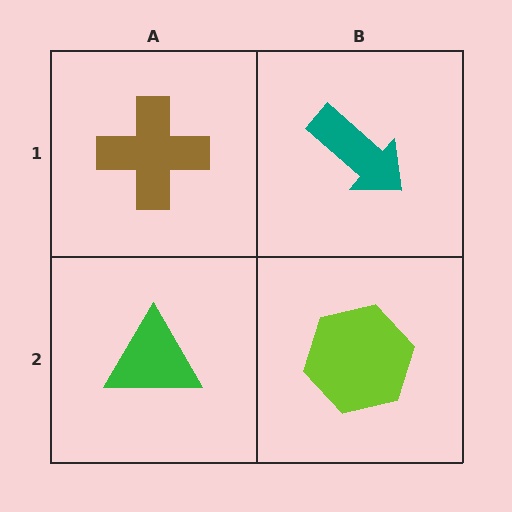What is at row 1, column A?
A brown cross.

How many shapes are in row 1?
2 shapes.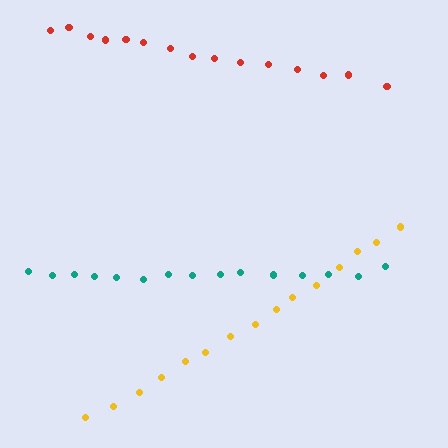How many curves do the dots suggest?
There are 3 distinct paths.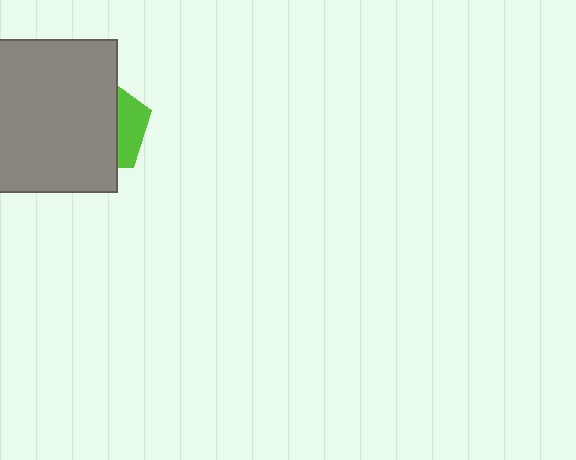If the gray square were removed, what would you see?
You would see the complete lime pentagon.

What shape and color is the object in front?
The object in front is a gray square.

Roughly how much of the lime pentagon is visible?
A small part of it is visible (roughly 30%).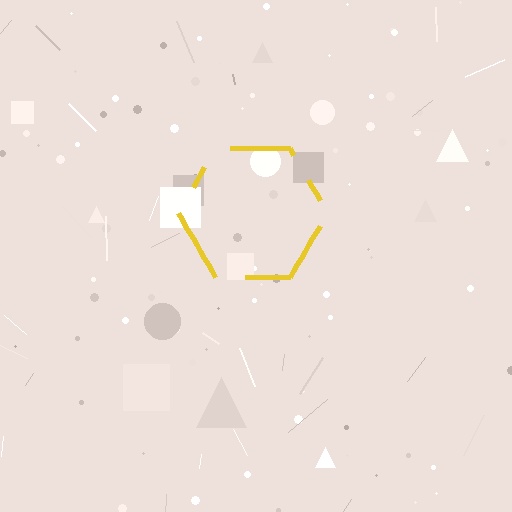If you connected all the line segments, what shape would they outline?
They would outline a hexagon.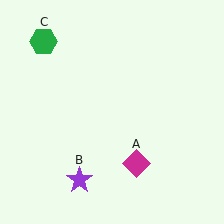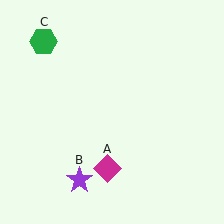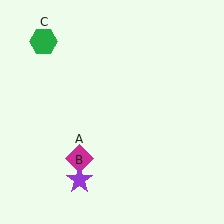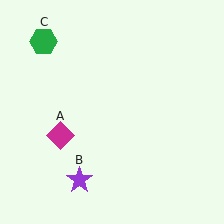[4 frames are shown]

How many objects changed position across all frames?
1 object changed position: magenta diamond (object A).